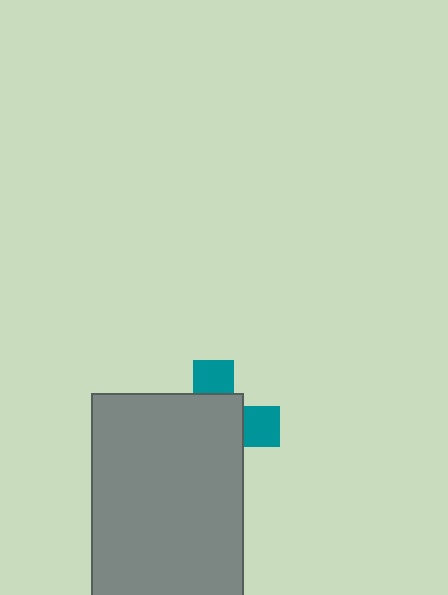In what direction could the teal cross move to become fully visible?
The teal cross could move toward the upper-right. That would shift it out from behind the gray rectangle entirely.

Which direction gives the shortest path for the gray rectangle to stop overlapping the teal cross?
Moving toward the lower-left gives the shortest separation.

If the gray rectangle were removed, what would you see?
You would see the complete teal cross.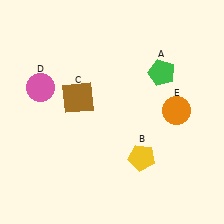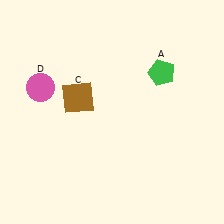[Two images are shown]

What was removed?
The yellow pentagon (B), the orange circle (E) were removed in Image 2.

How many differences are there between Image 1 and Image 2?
There are 2 differences between the two images.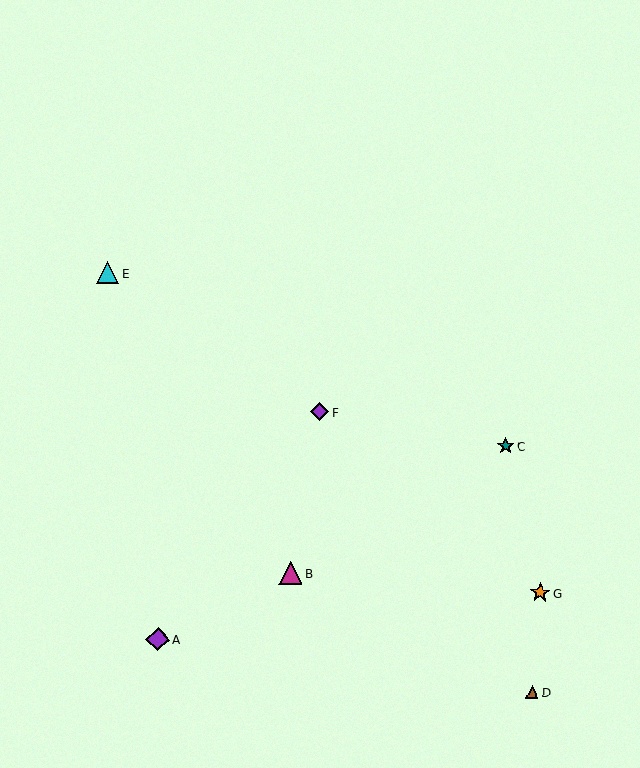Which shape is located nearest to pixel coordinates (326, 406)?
The purple diamond (labeled F) at (319, 412) is nearest to that location.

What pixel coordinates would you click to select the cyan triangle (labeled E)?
Click at (108, 273) to select the cyan triangle E.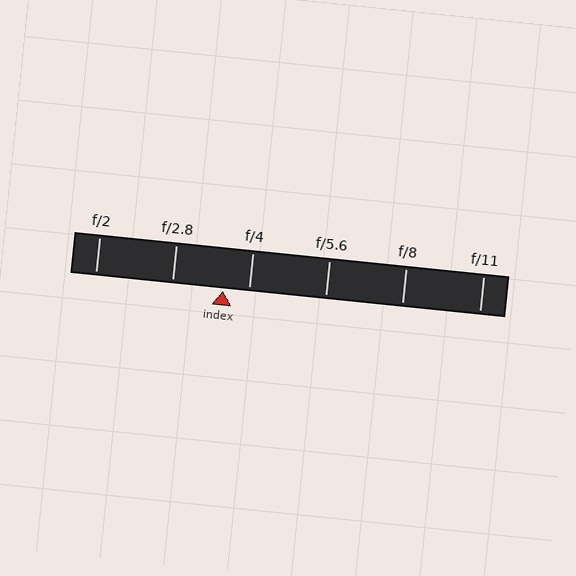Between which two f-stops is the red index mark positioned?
The index mark is between f/2.8 and f/4.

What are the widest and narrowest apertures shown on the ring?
The widest aperture shown is f/2 and the narrowest is f/11.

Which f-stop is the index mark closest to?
The index mark is closest to f/4.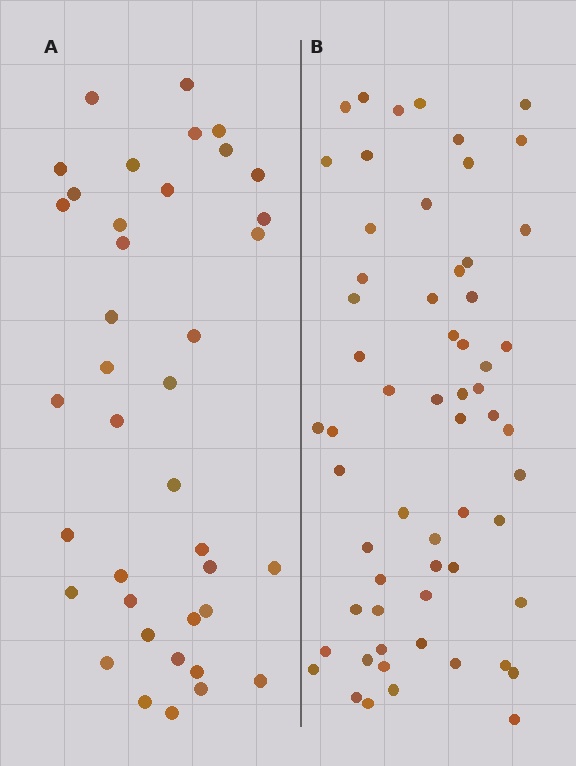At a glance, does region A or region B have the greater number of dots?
Region B (the right region) has more dots.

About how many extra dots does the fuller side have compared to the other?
Region B has approximately 20 more dots than region A.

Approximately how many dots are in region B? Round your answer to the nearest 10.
About 60 dots.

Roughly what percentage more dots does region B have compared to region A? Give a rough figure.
About 55% more.